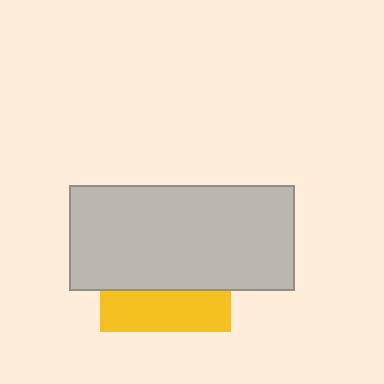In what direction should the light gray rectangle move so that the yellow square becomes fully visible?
The light gray rectangle should move up. That is the shortest direction to clear the overlap and leave the yellow square fully visible.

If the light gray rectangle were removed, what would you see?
You would see the complete yellow square.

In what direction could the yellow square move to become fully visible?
The yellow square could move down. That would shift it out from behind the light gray rectangle entirely.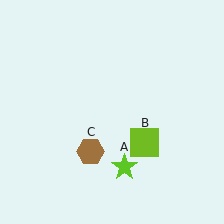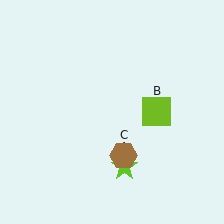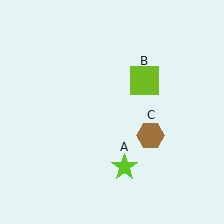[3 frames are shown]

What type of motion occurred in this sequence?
The lime square (object B), brown hexagon (object C) rotated counterclockwise around the center of the scene.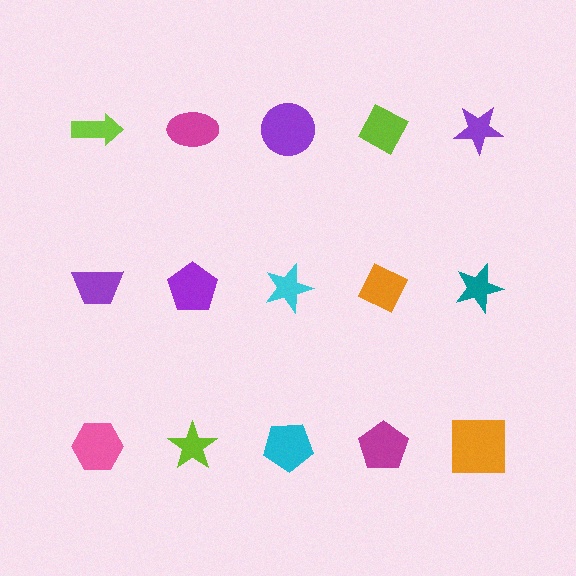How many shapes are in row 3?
5 shapes.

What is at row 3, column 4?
A magenta pentagon.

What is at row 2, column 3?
A cyan star.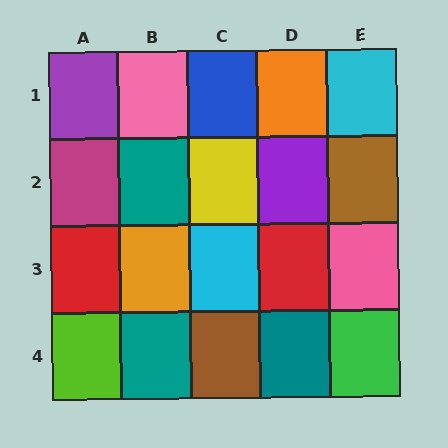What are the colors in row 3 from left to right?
Red, orange, cyan, red, pink.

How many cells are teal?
3 cells are teal.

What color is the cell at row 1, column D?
Orange.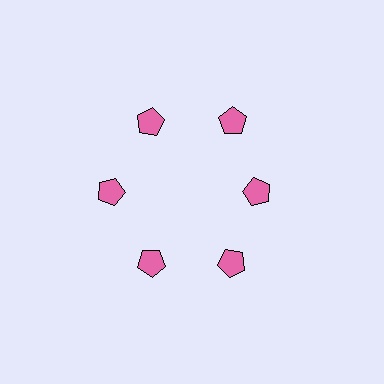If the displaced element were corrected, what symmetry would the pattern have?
It would have 6-fold rotational symmetry — the pattern would map onto itself every 60 degrees.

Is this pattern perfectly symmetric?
No. The 6 pink pentagons are arranged in a ring, but one element near the 3 o'clock position is pulled inward toward the center, breaking the 6-fold rotational symmetry.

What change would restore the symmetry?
The symmetry would be restored by moving it outward, back onto the ring so that all 6 pentagons sit at equal angles and equal distance from the center.